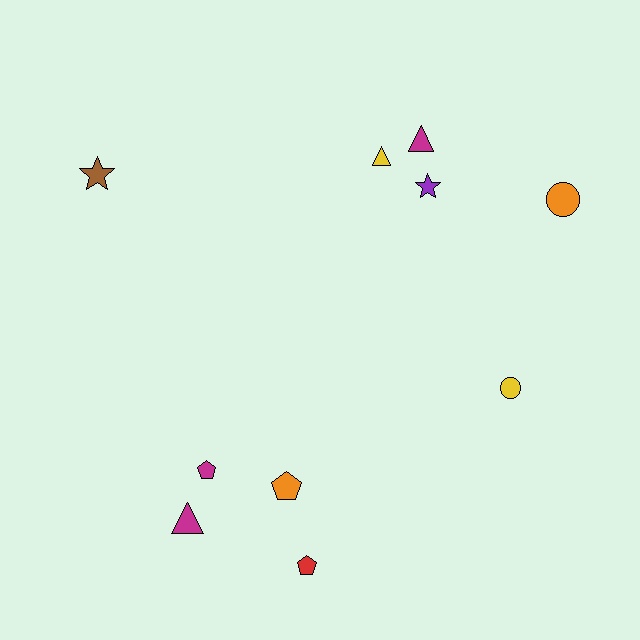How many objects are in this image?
There are 10 objects.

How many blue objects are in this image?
There are no blue objects.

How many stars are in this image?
There are 2 stars.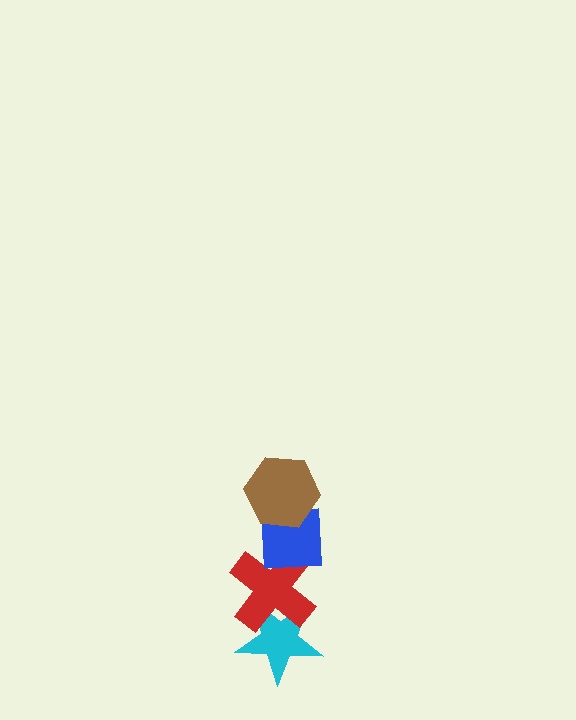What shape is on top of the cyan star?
The red cross is on top of the cyan star.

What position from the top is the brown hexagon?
The brown hexagon is 1st from the top.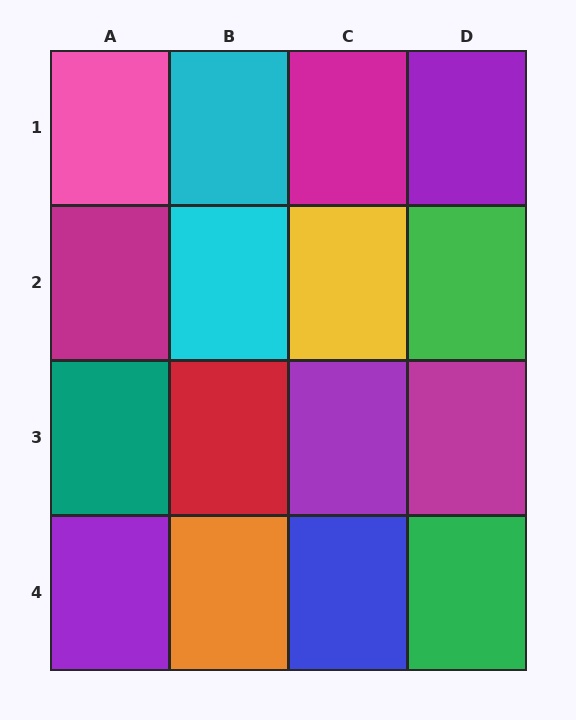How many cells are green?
2 cells are green.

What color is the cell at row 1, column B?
Cyan.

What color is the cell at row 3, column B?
Red.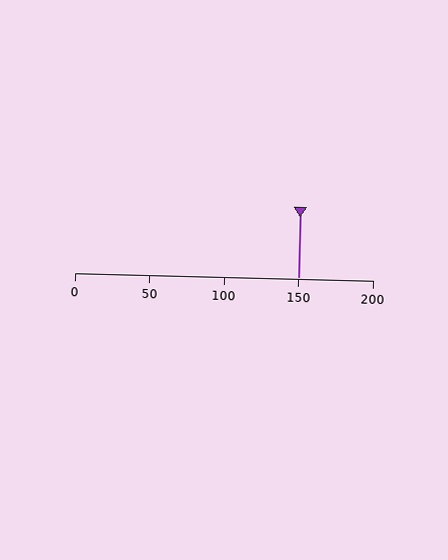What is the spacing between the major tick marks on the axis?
The major ticks are spaced 50 apart.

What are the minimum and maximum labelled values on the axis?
The axis runs from 0 to 200.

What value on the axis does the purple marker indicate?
The marker indicates approximately 150.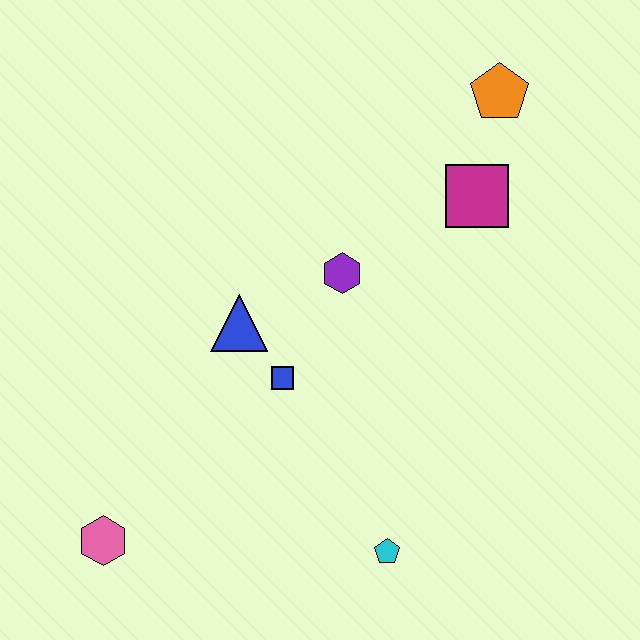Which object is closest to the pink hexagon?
The blue square is closest to the pink hexagon.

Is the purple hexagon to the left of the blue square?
No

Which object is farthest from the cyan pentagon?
The orange pentagon is farthest from the cyan pentagon.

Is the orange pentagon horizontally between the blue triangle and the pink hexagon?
No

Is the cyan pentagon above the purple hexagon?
No